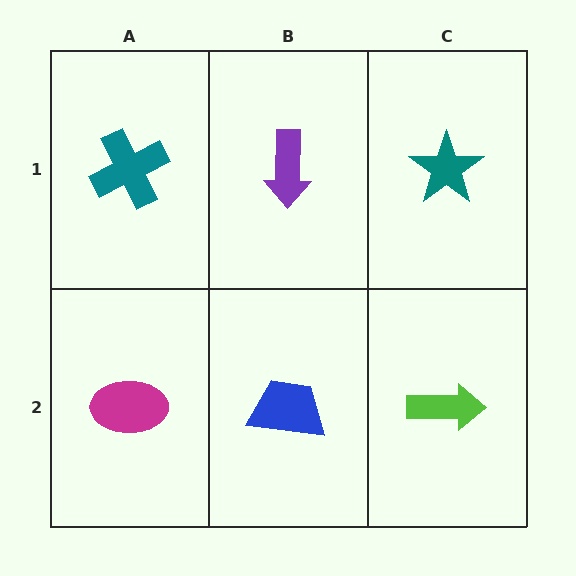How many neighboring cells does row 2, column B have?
3.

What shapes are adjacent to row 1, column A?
A magenta ellipse (row 2, column A), a purple arrow (row 1, column B).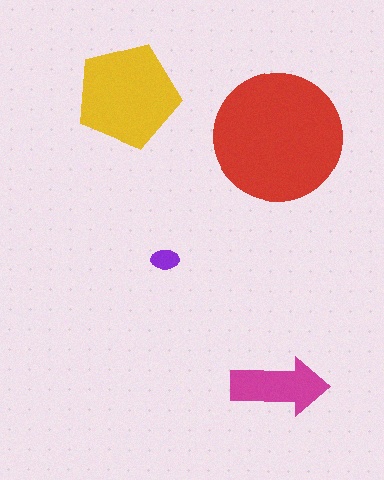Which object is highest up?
The yellow pentagon is topmost.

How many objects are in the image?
There are 4 objects in the image.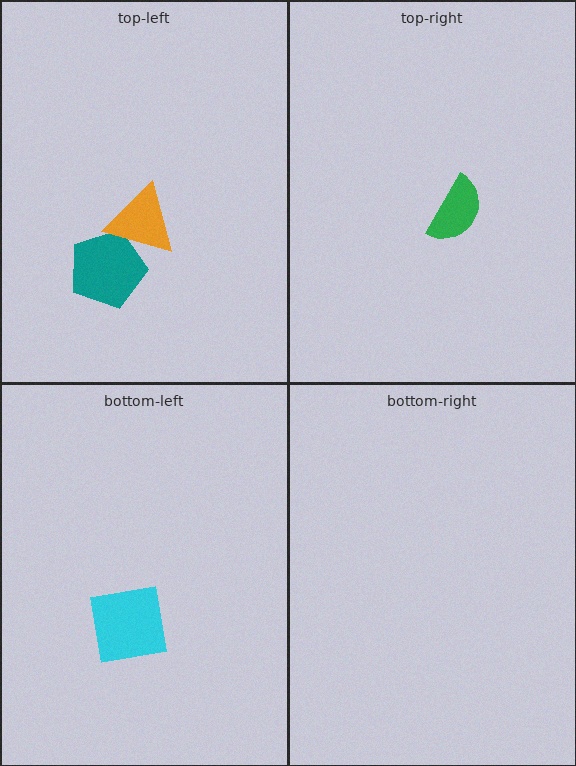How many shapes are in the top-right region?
1.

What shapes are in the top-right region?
The green semicircle.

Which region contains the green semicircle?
The top-right region.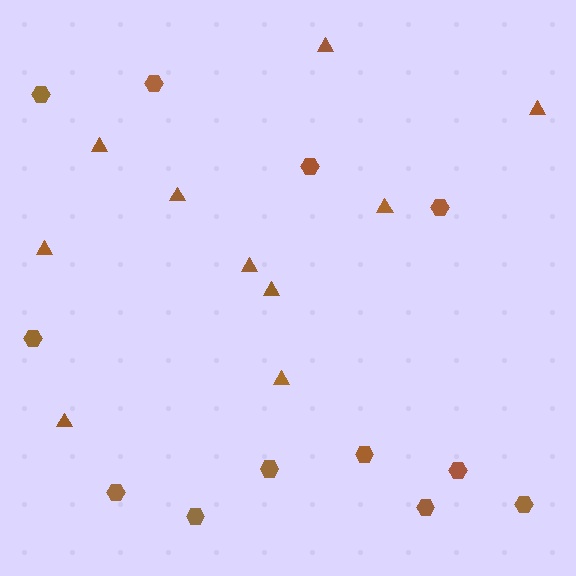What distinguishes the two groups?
There are 2 groups: one group of hexagons (12) and one group of triangles (10).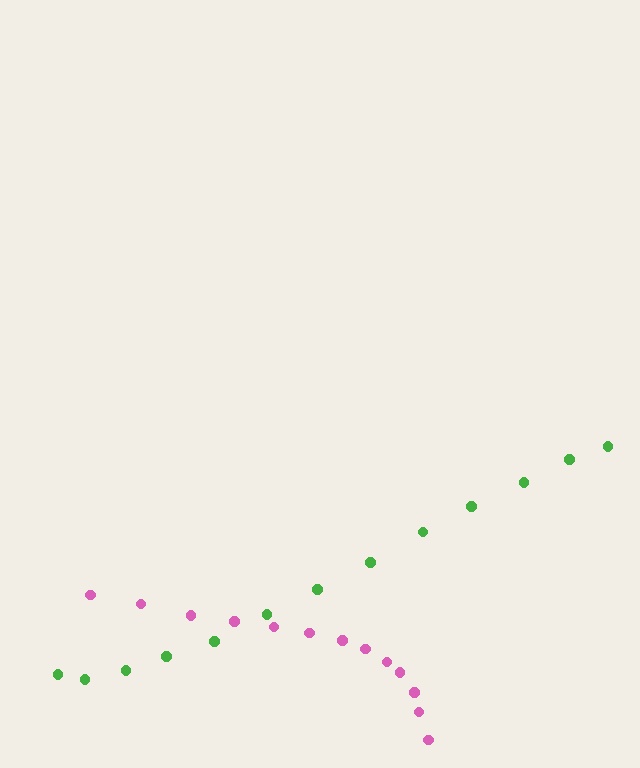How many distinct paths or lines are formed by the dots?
There are 2 distinct paths.